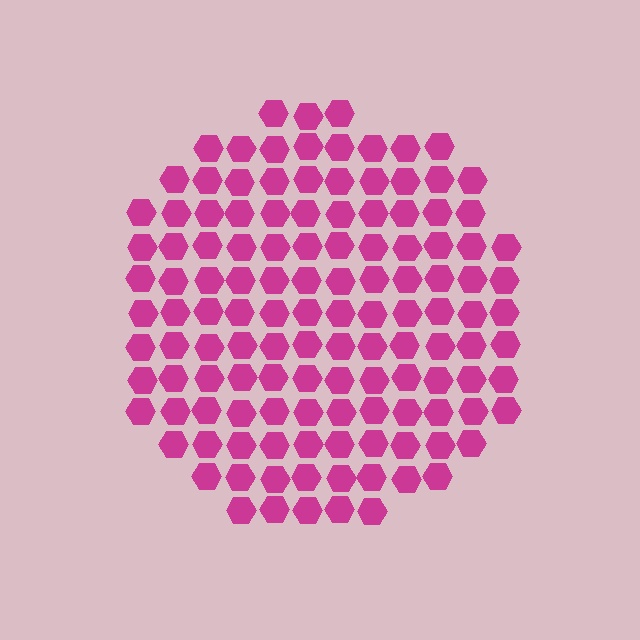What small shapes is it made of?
It is made of small hexagons.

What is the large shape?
The large shape is a circle.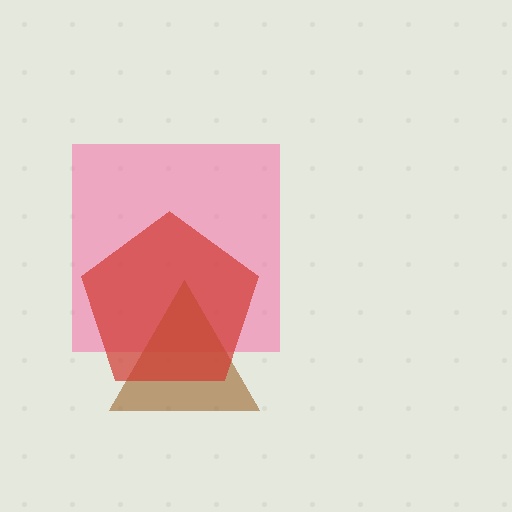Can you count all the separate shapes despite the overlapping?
Yes, there are 3 separate shapes.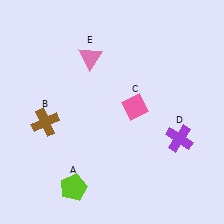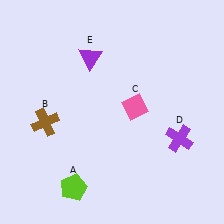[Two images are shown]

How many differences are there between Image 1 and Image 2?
There is 1 difference between the two images.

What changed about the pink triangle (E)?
In Image 1, E is pink. In Image 2, it changed to purple.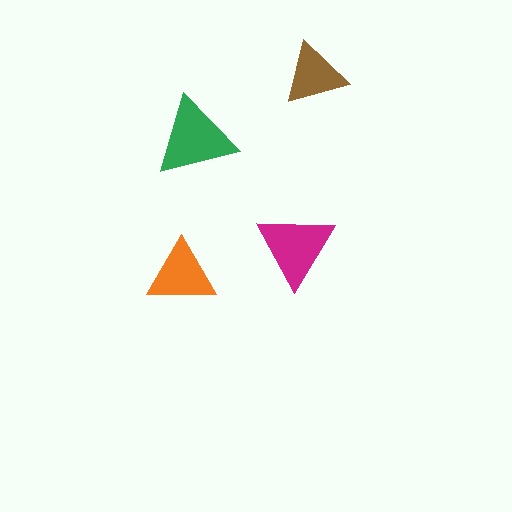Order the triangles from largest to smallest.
the green one, the magenta one, the orange one, the brown one.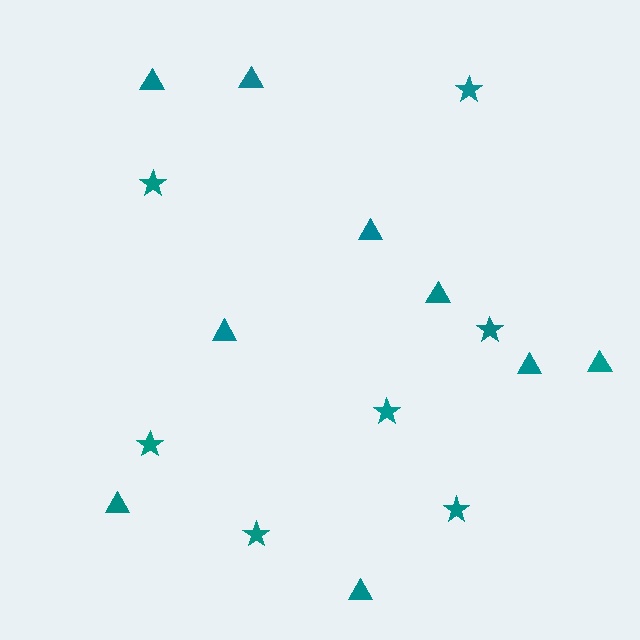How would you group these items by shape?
There are 2 groups: one group of triangles (9) and one group of stars (7).